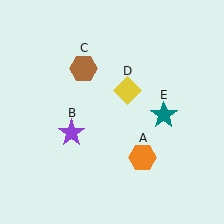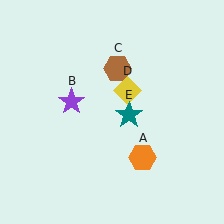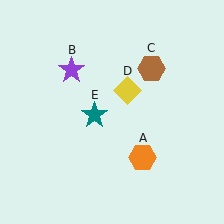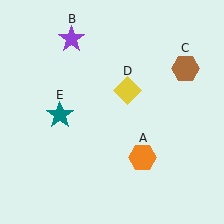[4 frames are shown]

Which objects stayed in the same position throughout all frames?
Orange hexagon (object A) and yellow diamond (object D) remained stationary.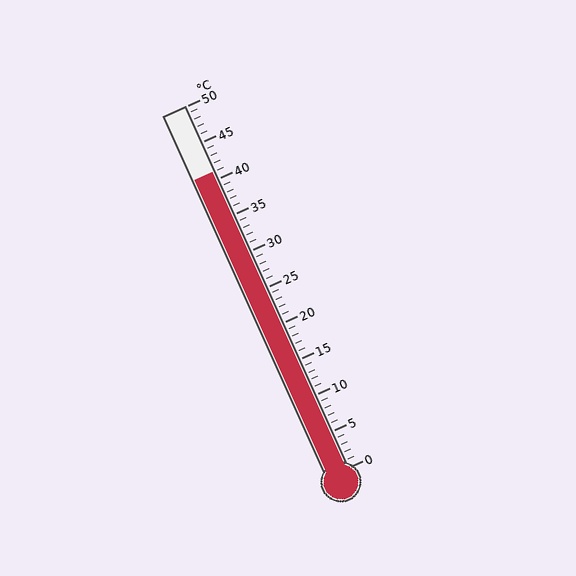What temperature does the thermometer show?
The thermometer shows approximately 41°C.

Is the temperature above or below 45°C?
The temperature is below 45°C.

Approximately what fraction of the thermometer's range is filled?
The thermometer is filled to approximately 80% of its range.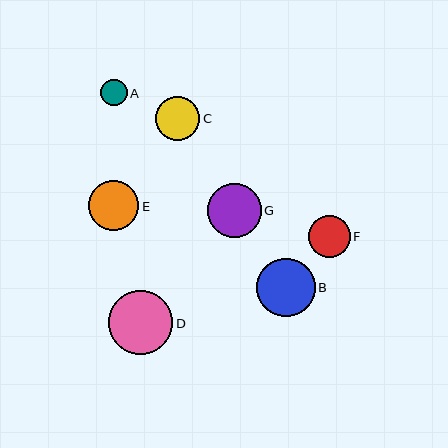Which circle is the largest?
Circle D is the largest with a size of approximately 64 pixels.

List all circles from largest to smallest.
From largest to smallest: D, B, G, E, C, F, A.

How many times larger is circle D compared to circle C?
Circle D is approximately 1.4 times the size of circle C.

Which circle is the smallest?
Circle A is the smallest with a size of approximately 27 pixels.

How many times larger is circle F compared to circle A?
Circle F is approximately 1.6 times the size of circle A.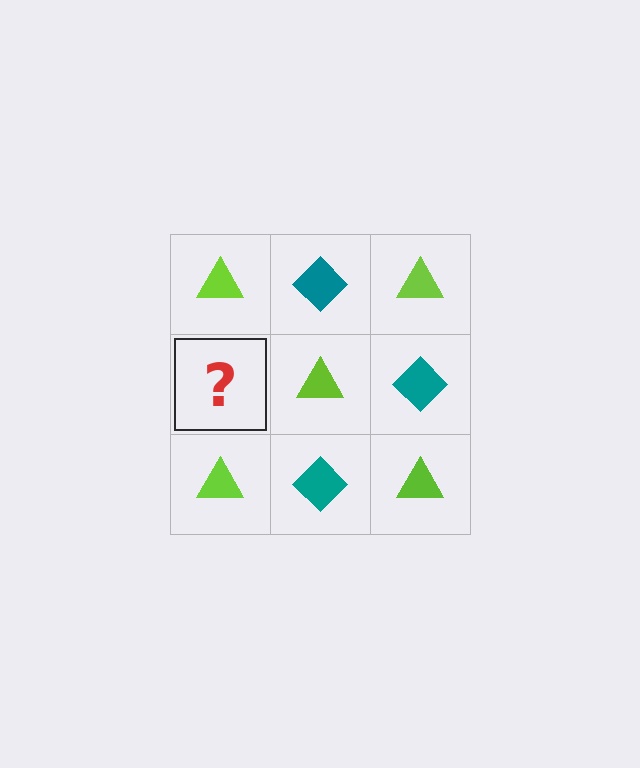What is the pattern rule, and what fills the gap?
The rule is that it alternates lime triangle and teal diamond in a checkerboard pattern. The gap should be filled with a teal diamond.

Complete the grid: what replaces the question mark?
The question mark should be replaced with a teal diamond.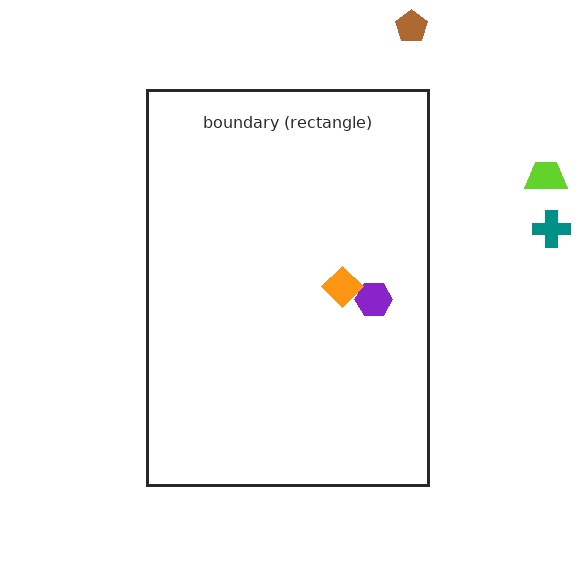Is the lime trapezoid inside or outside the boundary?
Outside.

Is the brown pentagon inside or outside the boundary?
Outside.